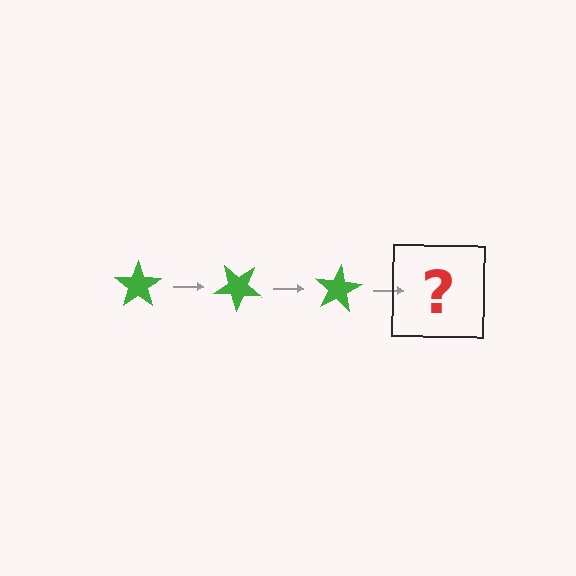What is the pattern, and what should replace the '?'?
The pattern is that the star rotates 40 degrees each step. The '?' should be a green star rotated 120 degrees.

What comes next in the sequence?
The next element should be a green star rotated 120 degrees.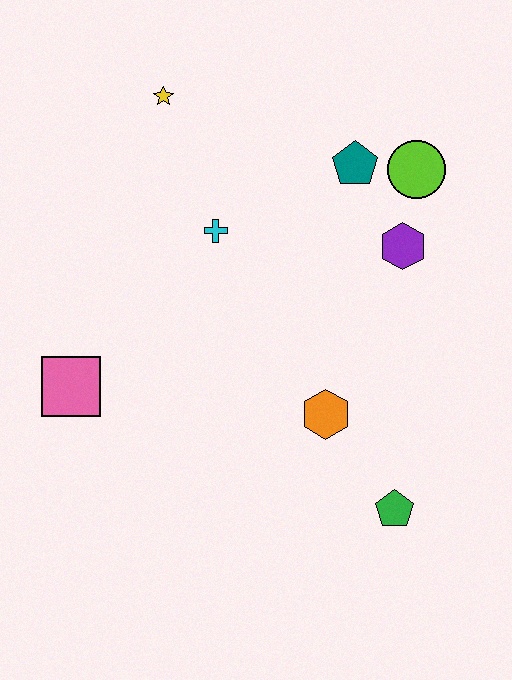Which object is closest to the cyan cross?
The yellow star is closest to the cyan cross.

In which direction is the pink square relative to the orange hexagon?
The pink square is to the left of the orange hexagon.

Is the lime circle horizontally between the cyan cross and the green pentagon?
No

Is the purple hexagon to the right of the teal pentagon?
Yes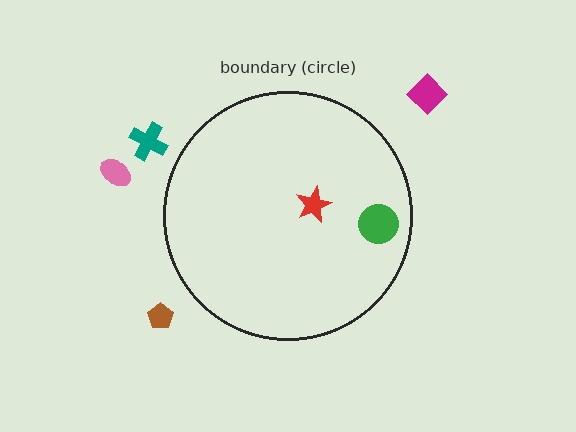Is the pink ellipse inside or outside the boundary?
Outside.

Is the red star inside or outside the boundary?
Inside.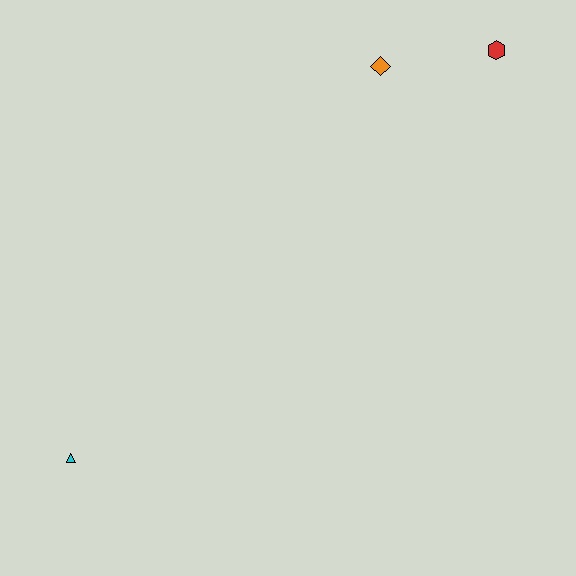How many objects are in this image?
There are 3 objects.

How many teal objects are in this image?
There are no teal objects.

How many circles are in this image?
There are no circles.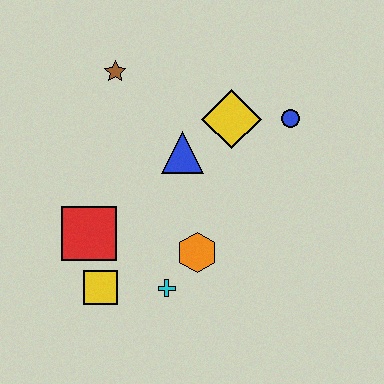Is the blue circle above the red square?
Yes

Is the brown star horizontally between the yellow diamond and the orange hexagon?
No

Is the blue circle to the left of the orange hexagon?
No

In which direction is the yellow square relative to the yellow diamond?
The yellow square is below the yellow diamond.